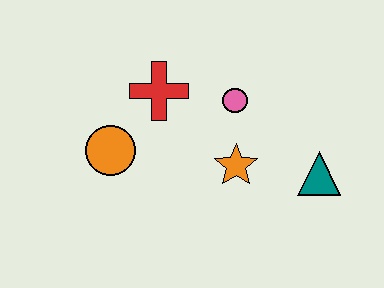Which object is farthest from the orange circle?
The teal triangle is farthest from the orange circle.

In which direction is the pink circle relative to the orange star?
The pink circle is above the orange star.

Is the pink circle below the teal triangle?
No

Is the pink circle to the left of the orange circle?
No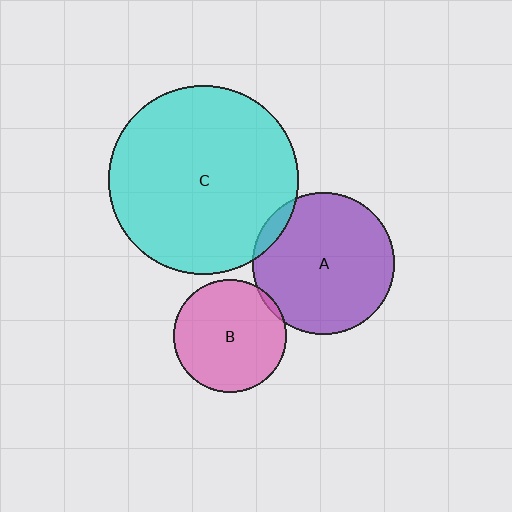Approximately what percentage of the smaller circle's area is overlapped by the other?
Approximately 5%.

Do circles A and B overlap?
Yes.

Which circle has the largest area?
Circle C (cyan).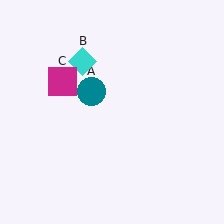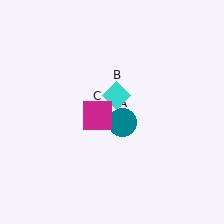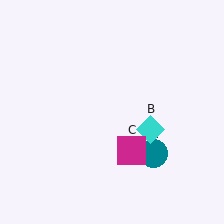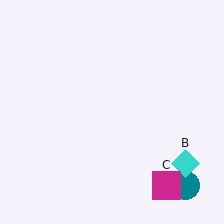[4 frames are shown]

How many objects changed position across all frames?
3 objects changed position: teal circle (object A), cyan diamond (object B), magenta square (object C).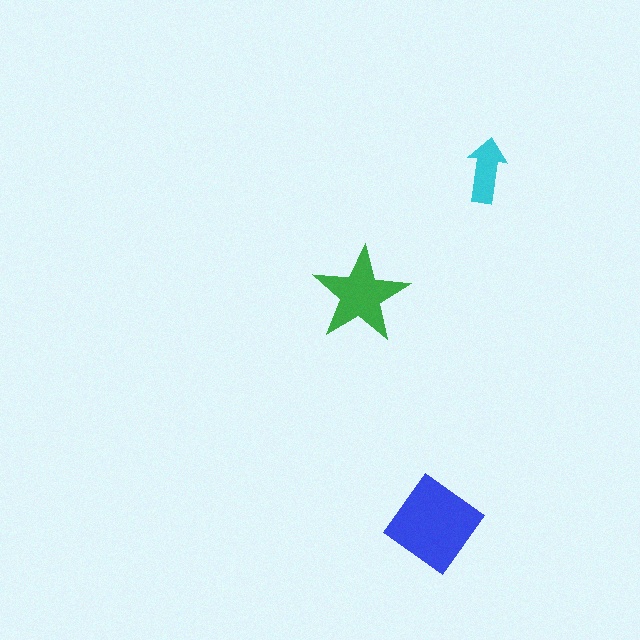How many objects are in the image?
There are 3 objects in the image.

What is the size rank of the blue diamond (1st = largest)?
1st.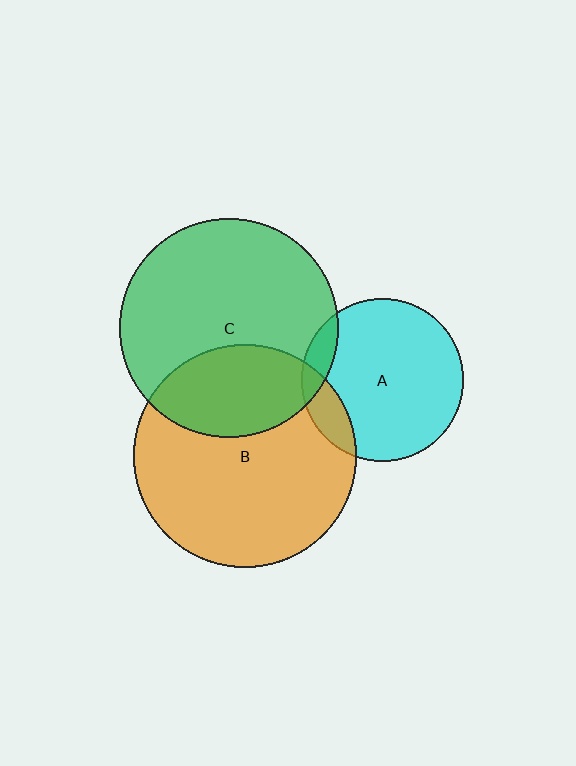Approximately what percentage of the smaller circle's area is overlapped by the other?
Approximately 30%.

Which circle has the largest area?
Circle B (orange).